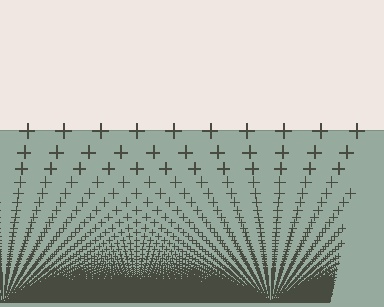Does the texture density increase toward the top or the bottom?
Density increases toward the bottom.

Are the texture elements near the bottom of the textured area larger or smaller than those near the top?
Smaller. The gradient is inverted — elements near the bottom are smaller and denser.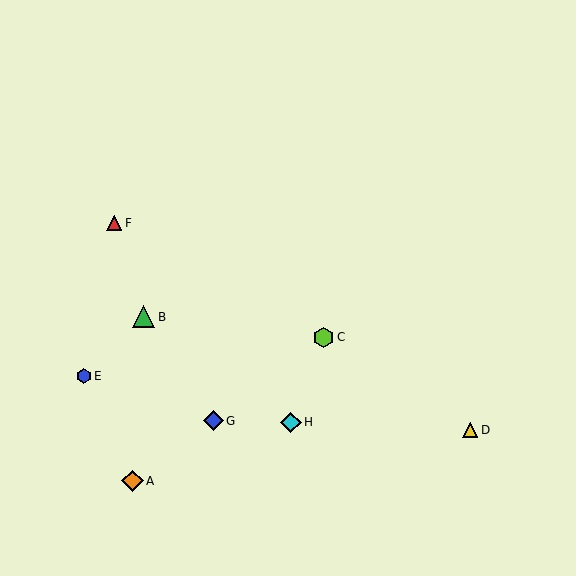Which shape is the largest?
The green triangle (labeled B) is the largest.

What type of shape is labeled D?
Shape D is a yellow triangle.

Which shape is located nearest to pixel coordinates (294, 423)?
The cyan diamond (labeled H) at (291, 422) is nearest to that location.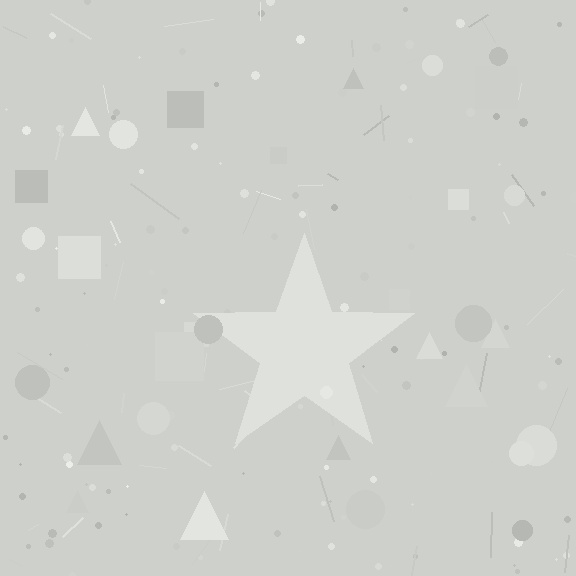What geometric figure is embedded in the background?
A star is embedded in the background.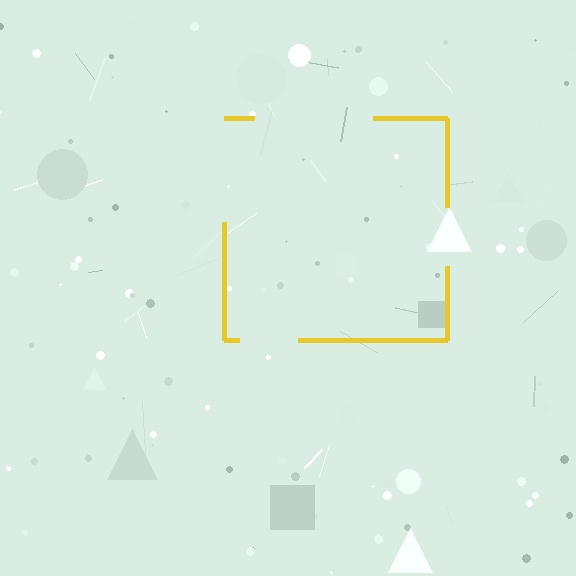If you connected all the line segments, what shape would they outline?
They would outline a square.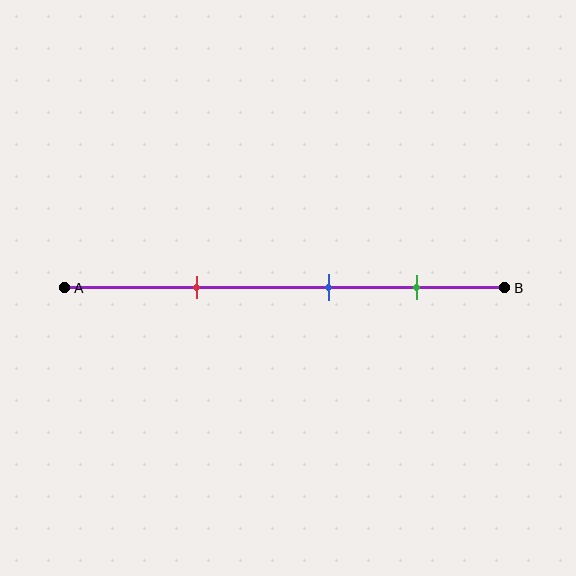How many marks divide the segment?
There are 3 marks dividing the segment.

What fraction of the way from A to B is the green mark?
The green mark is approximately 80% (0.8) of the way from A to B.